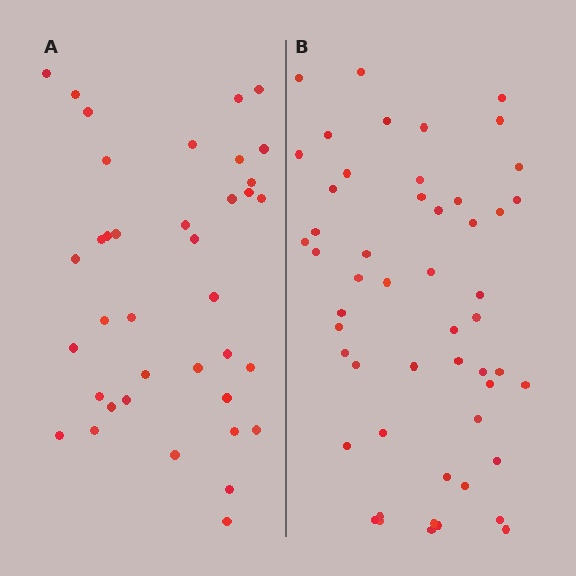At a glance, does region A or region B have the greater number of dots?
Region B (the right region) has more dots.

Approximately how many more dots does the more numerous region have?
Region B has approximately 15 more dots than region A.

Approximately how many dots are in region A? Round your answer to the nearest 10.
About 40 dots. (The exact count is 38, which rounds to 40.)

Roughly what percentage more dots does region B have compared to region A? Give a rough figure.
About 35% more.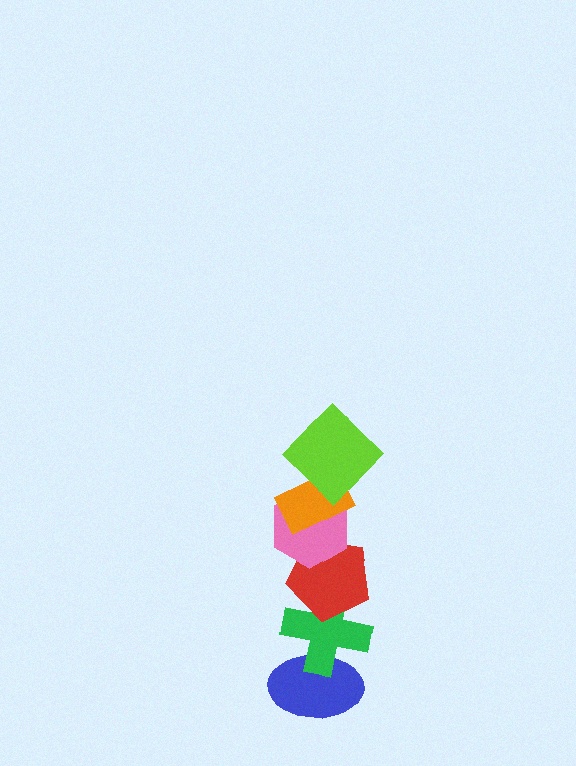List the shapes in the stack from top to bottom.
From top to bottom: the lime diamond, the orange rectangle, the pink hexagon, the red pentagon, the green cross, the blue ellipse.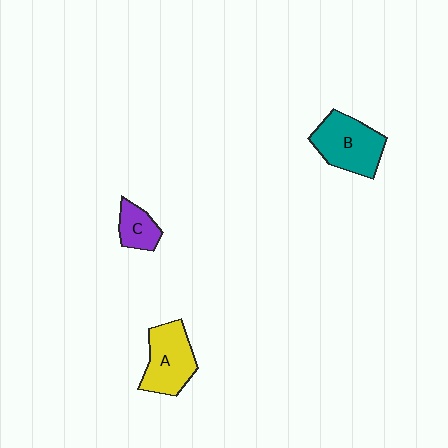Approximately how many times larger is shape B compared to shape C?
Approximately 2.1 times.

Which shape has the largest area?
Shape B (teal).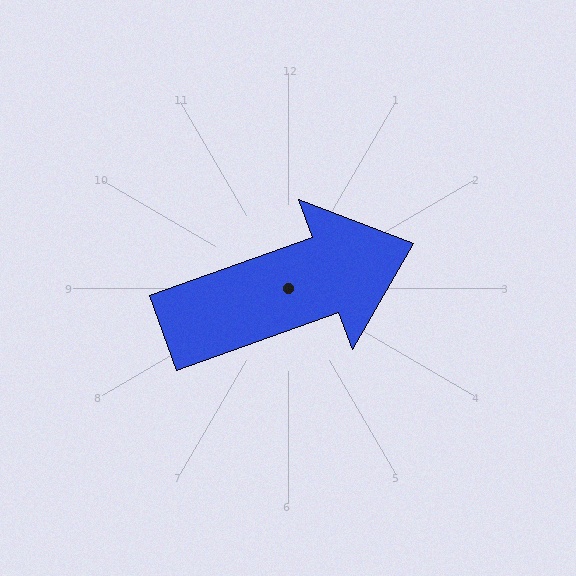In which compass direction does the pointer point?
East.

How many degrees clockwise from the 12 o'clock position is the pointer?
Approximately 70 degrees.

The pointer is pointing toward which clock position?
Roughly 2 o'clock.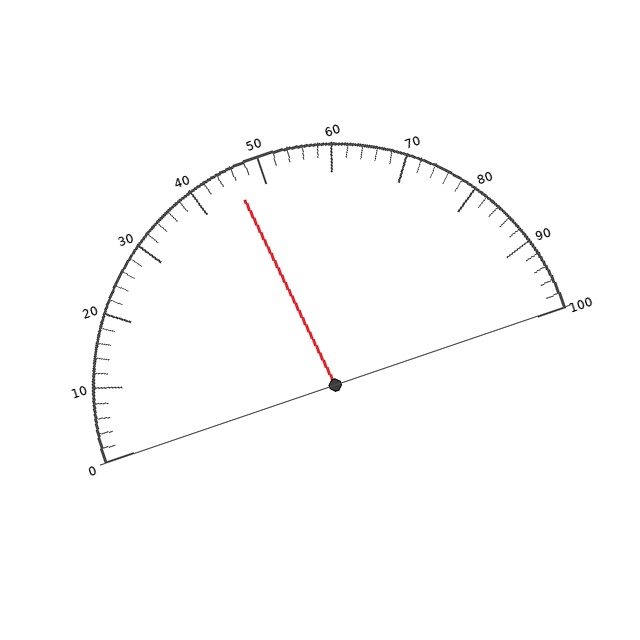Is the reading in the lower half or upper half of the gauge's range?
The reading is in the lower half of the range (0 to 100).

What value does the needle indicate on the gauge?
The needle indicates approximately 46.